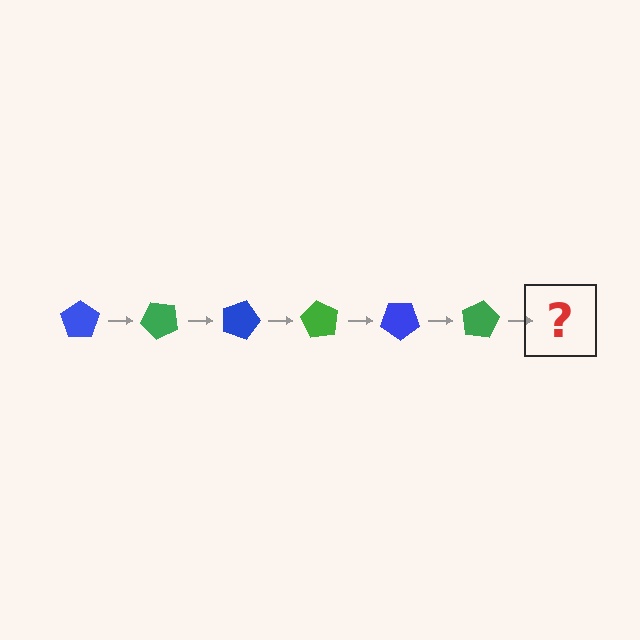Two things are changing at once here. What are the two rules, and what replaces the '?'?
The two rules are that it rotates 45 degrees each step and the color cycles through blue and green. The '?' should be a blue pentagon, rotated 270 degrees from the start.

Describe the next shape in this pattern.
It should be a blue pentagon, rotated 270 degrees from the start.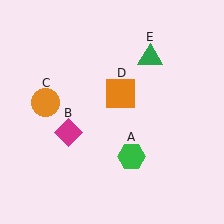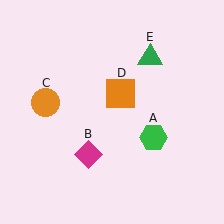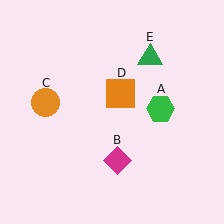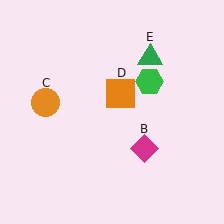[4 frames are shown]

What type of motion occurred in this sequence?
The green hexagon (object A), magenta diamond (object B) rotated counterclockwise around the center of the scene.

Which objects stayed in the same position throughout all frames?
Orange circle (object C) and orange square (object D) and green triangle (object E) remained stationary.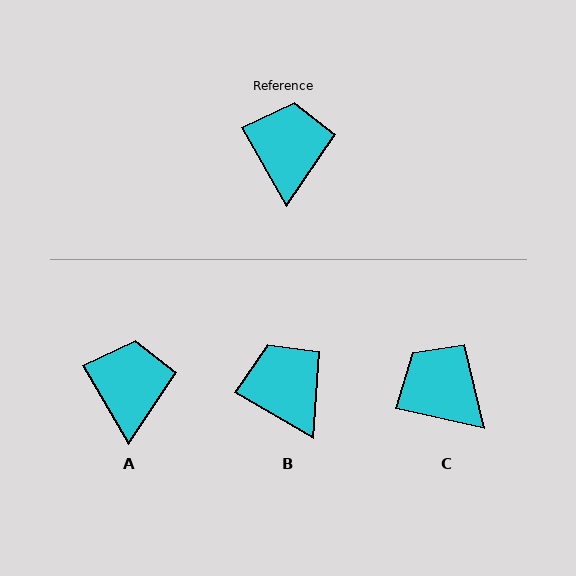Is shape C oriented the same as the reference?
No, it is off by about 48 degrees.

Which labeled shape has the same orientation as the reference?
A.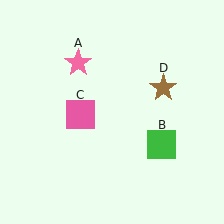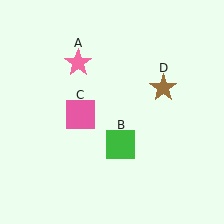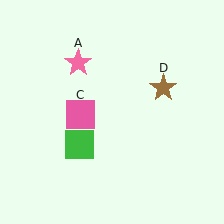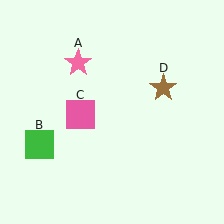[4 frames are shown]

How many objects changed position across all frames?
1 object changed position: green square (object B).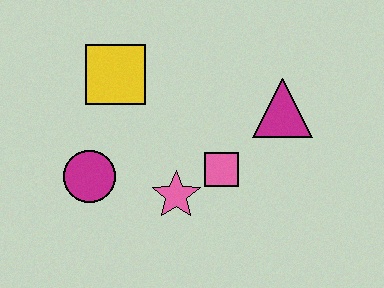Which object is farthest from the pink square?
The yellow square is farthest from the pink square.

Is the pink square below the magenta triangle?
Yes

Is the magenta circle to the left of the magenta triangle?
Yes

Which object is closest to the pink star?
The pink square is closest to the pink star.